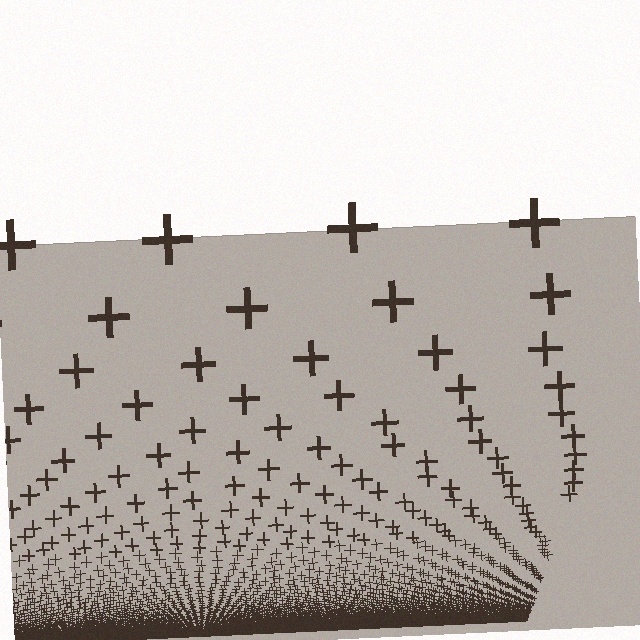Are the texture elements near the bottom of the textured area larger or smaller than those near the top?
Smaller. The gradient is inverted — elements near the bottom are smaller and denser.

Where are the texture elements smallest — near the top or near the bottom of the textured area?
Near the bottom.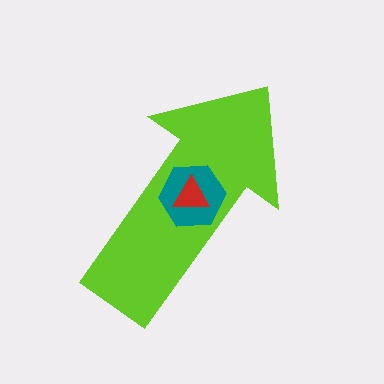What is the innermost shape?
The red triangle.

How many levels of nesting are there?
3.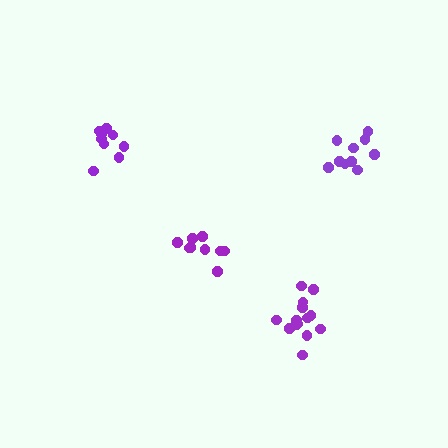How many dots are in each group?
Group 1: 9 dots, Group 2: 14 dots, Group 3: 9 dots, Group 4: 10 dots (42 total).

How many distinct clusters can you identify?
There are 4 distinct clusters.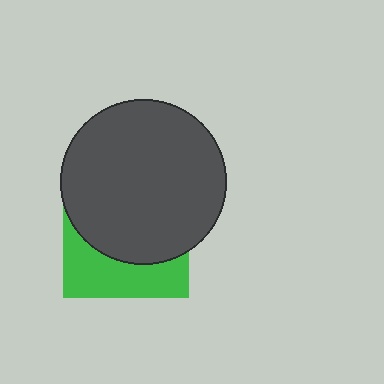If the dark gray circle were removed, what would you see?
You would see the complete green square.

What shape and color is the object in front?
The object in front is a dark gray circle.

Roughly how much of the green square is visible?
A small part of it is visible (roughly 36%).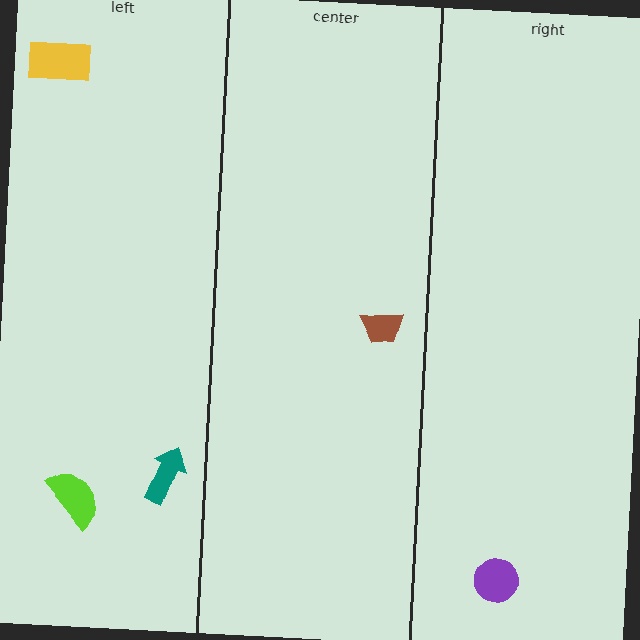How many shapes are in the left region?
3.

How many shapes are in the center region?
1.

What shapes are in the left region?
The yellow rectangle, the teal arrow, the lime semicircle.